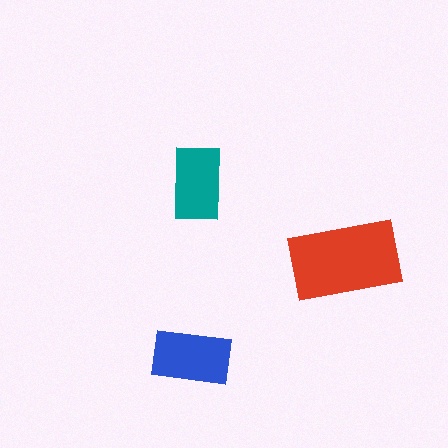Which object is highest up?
The teal rectangle is topmost.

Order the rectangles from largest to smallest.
the red one, the blue one, the teal one.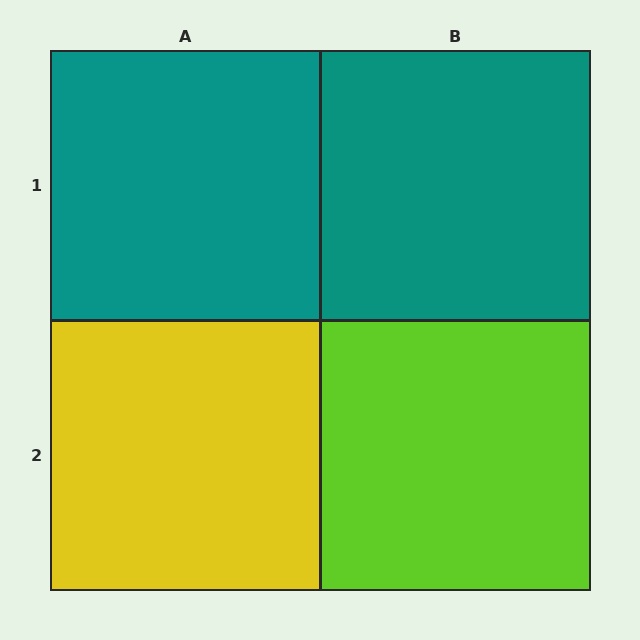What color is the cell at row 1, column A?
Teal.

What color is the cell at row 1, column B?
Teal.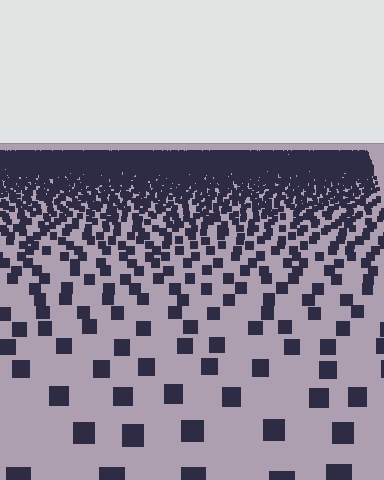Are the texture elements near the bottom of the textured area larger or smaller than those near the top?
Larger. Near the bottom, elements are closer to the viewer and appear at a bigger on-screen size.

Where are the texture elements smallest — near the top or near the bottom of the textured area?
Near the top.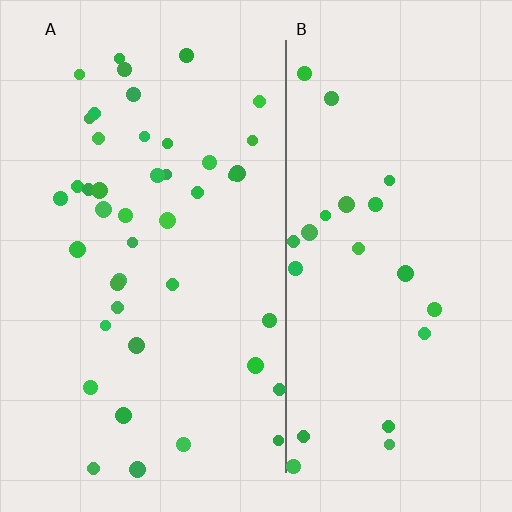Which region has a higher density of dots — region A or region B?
A (the left).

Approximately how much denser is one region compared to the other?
Approximately 1.9× — region A over region B.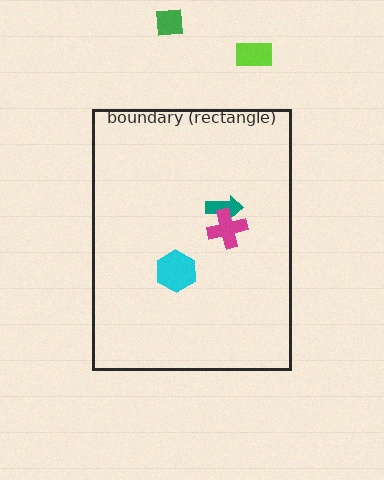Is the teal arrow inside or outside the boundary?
Inside.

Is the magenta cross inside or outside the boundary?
Inside.